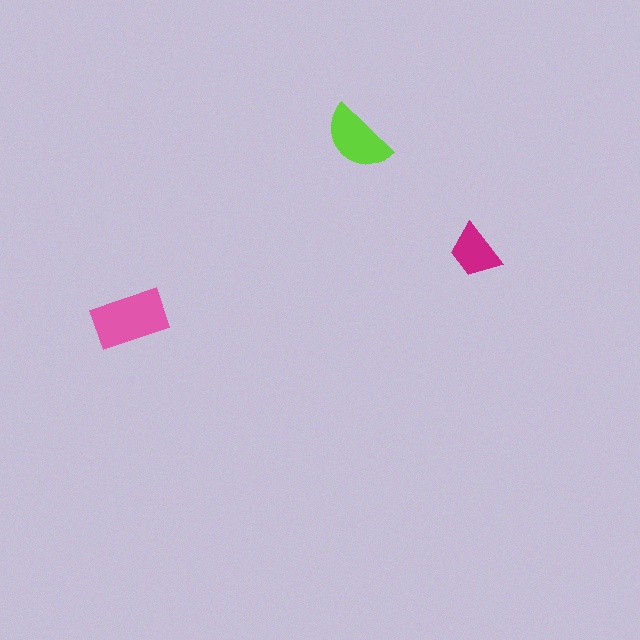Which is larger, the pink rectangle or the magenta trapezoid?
The pink rectangle.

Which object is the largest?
The pink rectangle.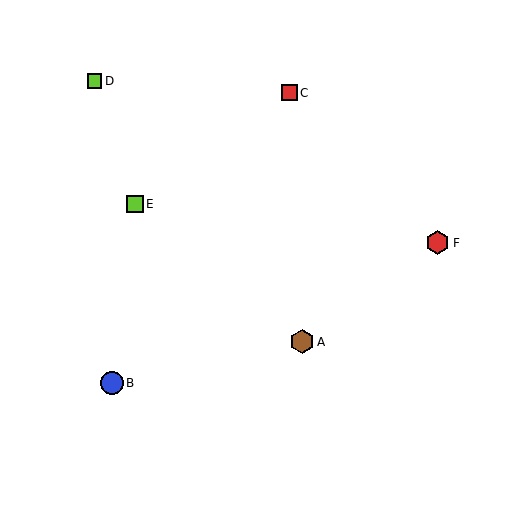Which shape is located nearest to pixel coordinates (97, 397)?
The blue circle (labeled B) at (112, 383) is nearest to that location.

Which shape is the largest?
The brown hexagon (labeled A) is the largest.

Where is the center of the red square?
The center of the red square is at (289, 93).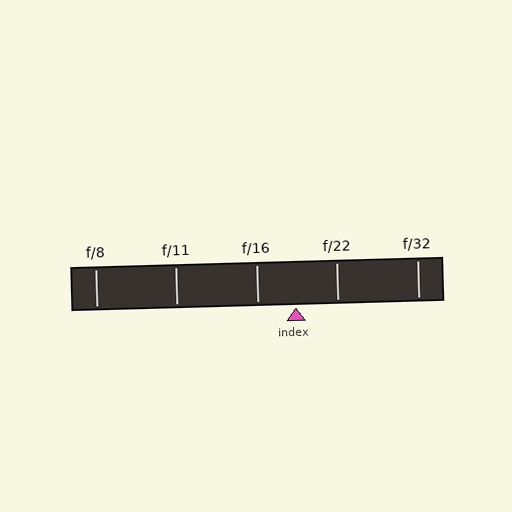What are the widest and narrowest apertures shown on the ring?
The widest aperture shown is f/8 and the narrowest is f/32.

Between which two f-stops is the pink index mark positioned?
The index mark is between f/16 and f/22.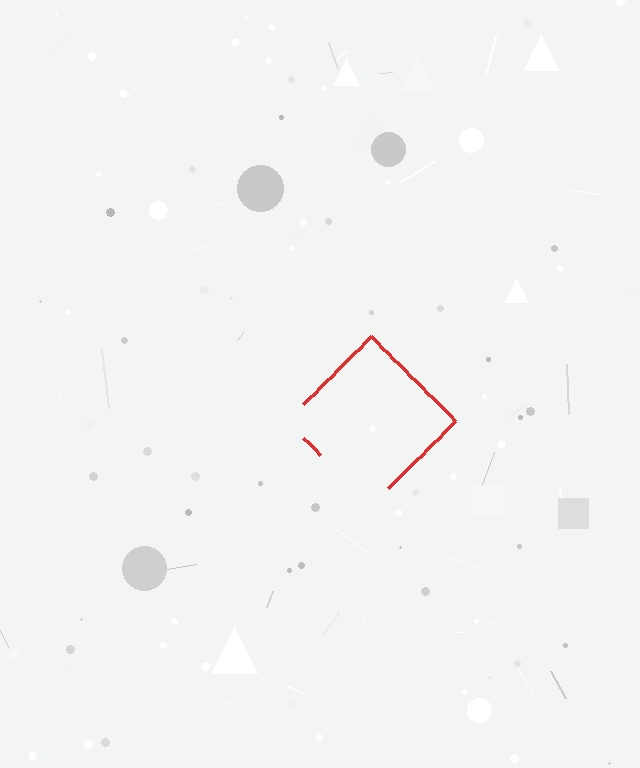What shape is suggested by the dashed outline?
The dashed outline suggests a diamond.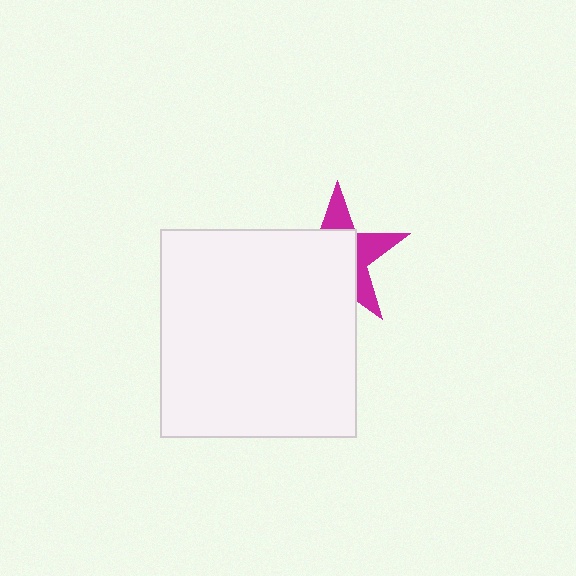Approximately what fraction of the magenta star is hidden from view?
Roughly 62% of the magenta star is hidden behind the white rectangle.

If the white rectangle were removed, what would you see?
You would see the complete magenta star.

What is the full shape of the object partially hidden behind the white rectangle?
The partially hidden object is a magenta star.